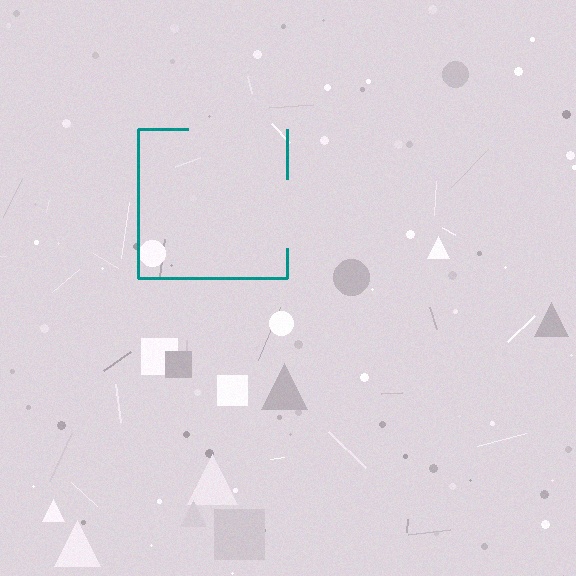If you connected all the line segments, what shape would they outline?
They would outline a square.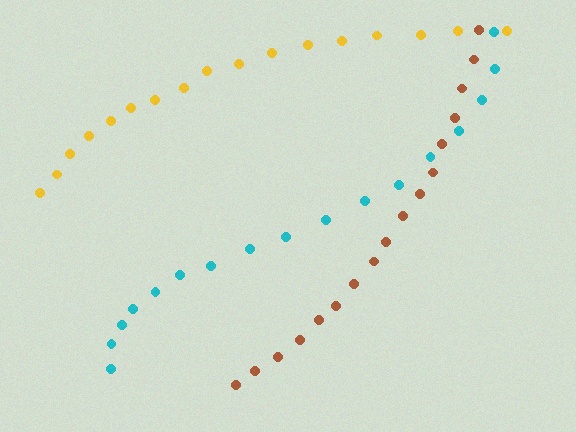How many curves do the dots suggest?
There are 3 distinct paths.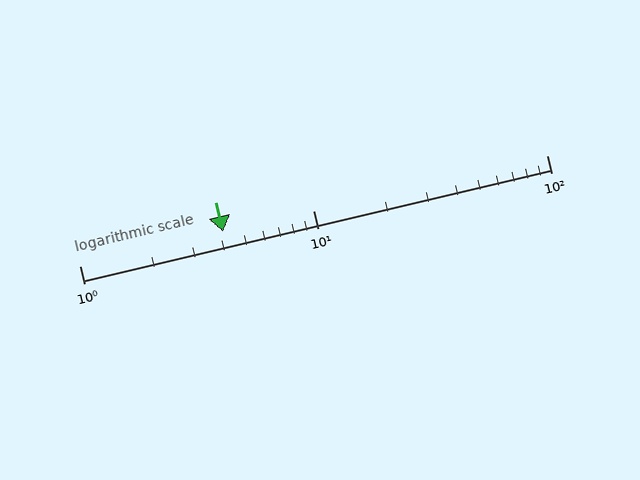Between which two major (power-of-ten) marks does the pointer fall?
The pointer is between 1 and 10.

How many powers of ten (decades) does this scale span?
The scale spans 2 decades, from 1 to 100.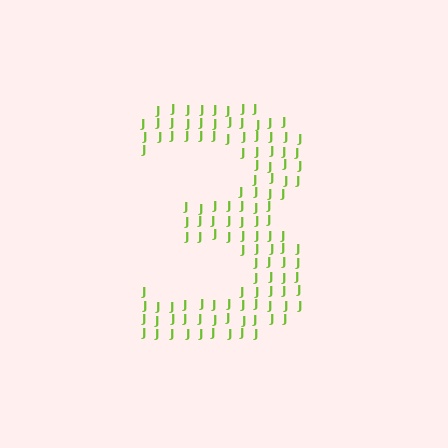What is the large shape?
The large shape is the digit 3.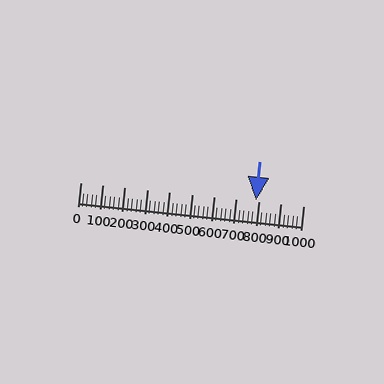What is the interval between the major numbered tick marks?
The major tick marks are spaced 100 units apart.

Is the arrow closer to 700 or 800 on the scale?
The arrow is closer to 800.